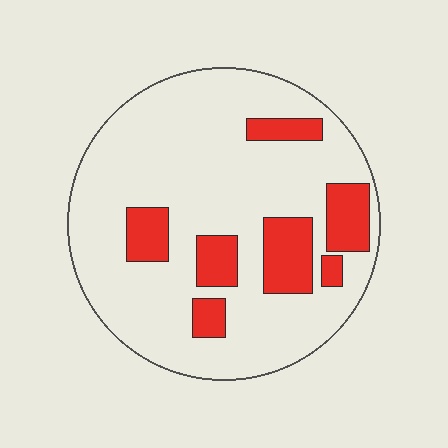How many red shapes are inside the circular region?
7.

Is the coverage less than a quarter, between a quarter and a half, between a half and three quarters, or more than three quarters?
Less than a quarter.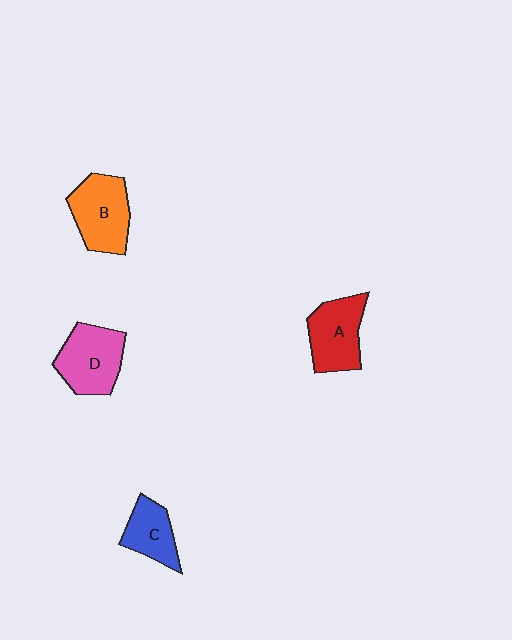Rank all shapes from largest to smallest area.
From largest to smallest: D (pink), B (orange), A (red), C (blue).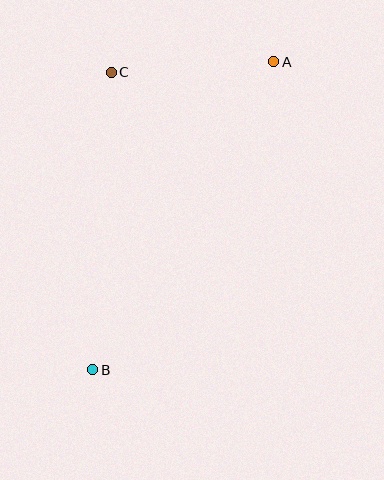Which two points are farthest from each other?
Points A and B are farthest from each other.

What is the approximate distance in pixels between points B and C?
The distance between B and C is approximately 298 pixels.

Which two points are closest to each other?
Points A and C are closest to each other.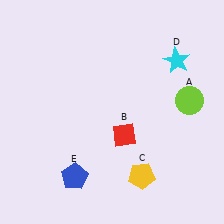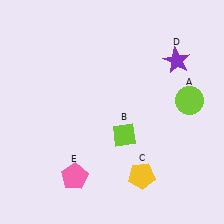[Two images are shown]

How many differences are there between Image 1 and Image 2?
There are 3 differences between the two images.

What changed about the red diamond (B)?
In Image 1, B is red. In Image 2, it changed to lime.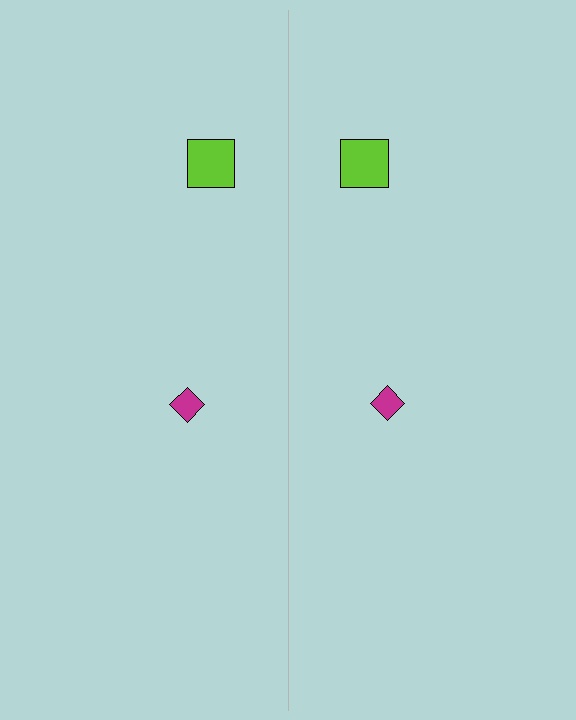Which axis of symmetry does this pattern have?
The pattern has a vertical axis of symmetry running through the center of the image.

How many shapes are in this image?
There are 4 shapes in this image.